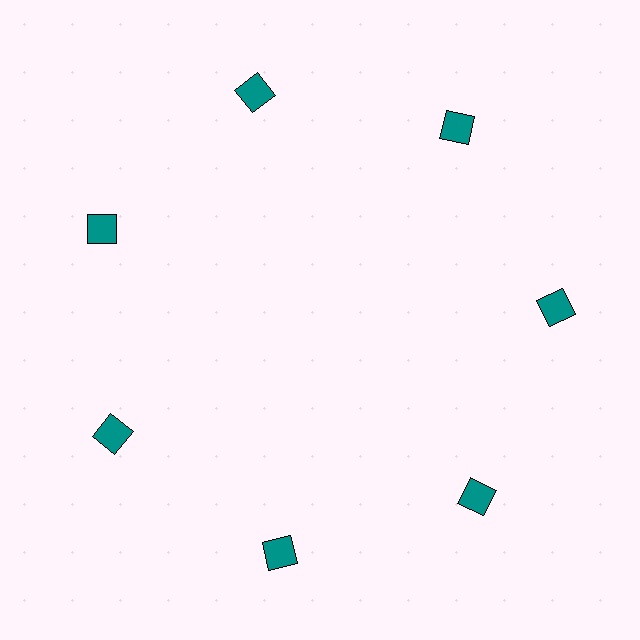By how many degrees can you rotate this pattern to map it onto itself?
The pattern maps onto itself every 51 degrees of rotation.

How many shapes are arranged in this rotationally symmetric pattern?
There are 7 shapes, arranged in 7 groups of 1.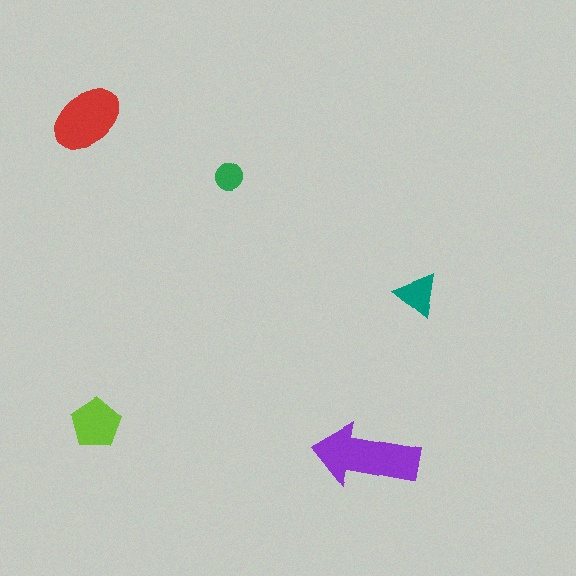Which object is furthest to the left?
The red ellipse is leftmost.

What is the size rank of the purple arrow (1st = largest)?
1st.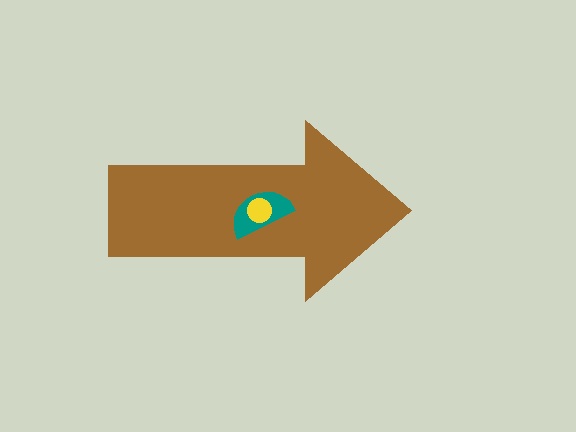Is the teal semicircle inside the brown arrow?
Yes.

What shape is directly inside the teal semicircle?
The yellow circle.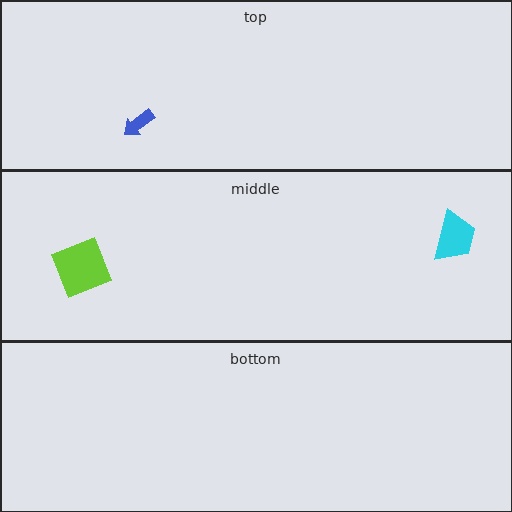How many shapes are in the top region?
1.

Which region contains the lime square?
The middle region.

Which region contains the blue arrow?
The top region.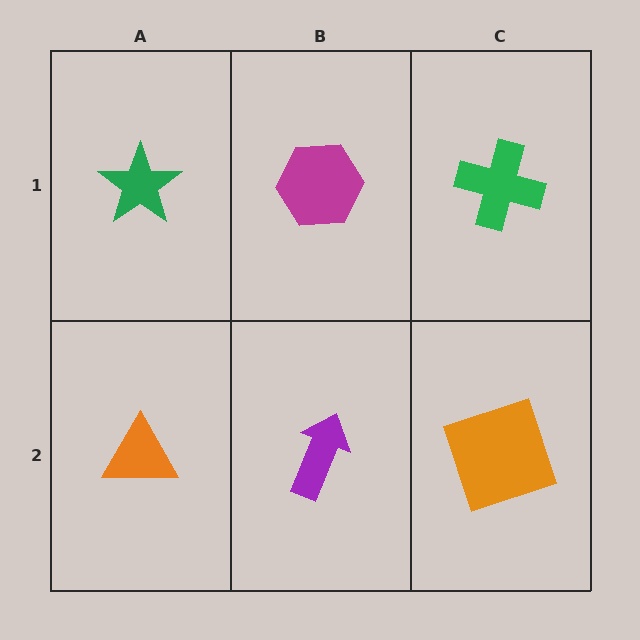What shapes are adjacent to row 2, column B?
A magenta hexagon (row 1, column B), an orange triangle (row 2, column A), an orange square (row 2, column C).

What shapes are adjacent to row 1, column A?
An orange triangle (row 2, column A), a magenta hexagon (row 1, column B).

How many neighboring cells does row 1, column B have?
3.